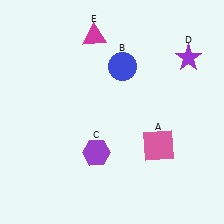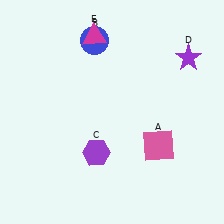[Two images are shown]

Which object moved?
The blue circle (B) moved left.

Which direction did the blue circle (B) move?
The blue circle (B) moved left.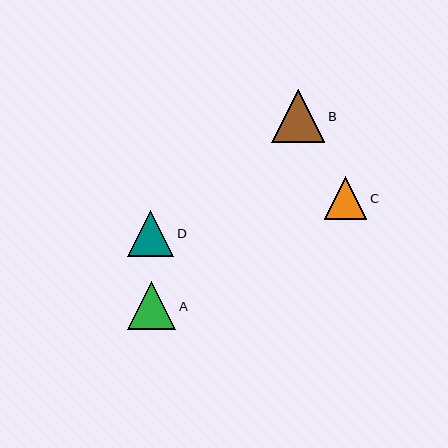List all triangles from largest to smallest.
From largest to smallest: B, A, D, C.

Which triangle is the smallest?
Triangle C is the smallest with a size of approximately 43 pixels.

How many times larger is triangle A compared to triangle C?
Triangle A is approximately 1.1 times the size of triangle C.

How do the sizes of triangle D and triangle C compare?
Triangle D and triangle C are approximately the same size.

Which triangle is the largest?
Triangle B is the largest with a size of approximately 53 pixels.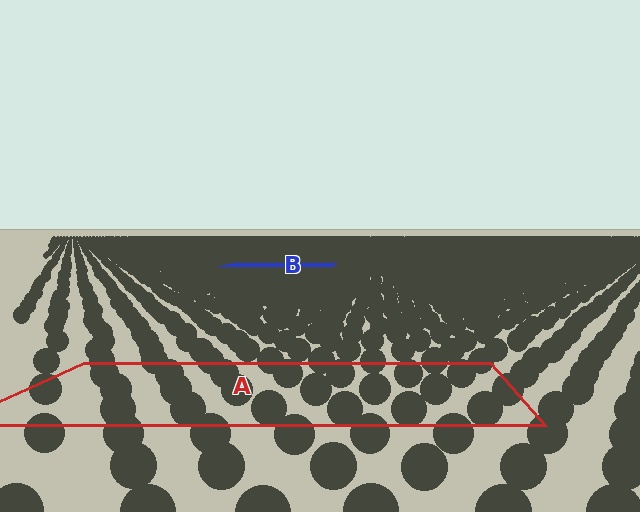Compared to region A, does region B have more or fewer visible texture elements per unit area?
Region B has more texture elements per unit area — they are packed more densely because it is farther away.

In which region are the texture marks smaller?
The texture marks are smaller in region B, because it is farther away.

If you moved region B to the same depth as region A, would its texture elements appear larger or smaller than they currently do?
They would appear larger. At a closer depth, the same texture elements are projected at a bigger on-screen size.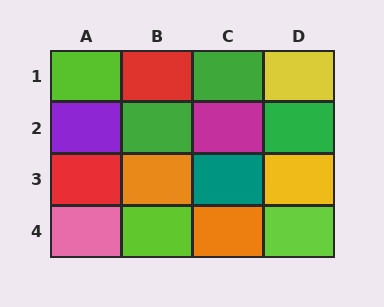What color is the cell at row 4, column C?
Orange.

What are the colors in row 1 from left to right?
Lime, red, green, yellow.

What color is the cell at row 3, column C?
Teal.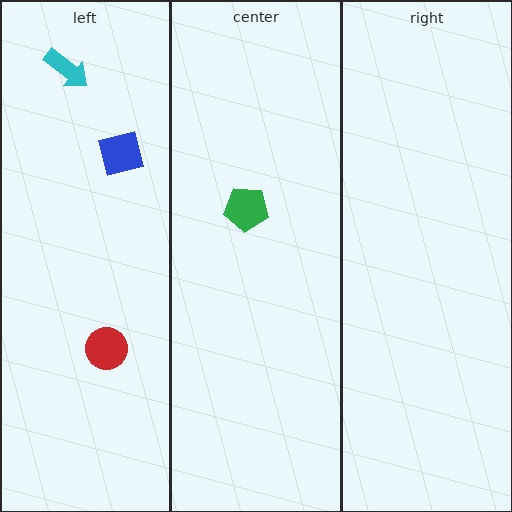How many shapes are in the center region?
1.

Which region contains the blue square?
The left region.